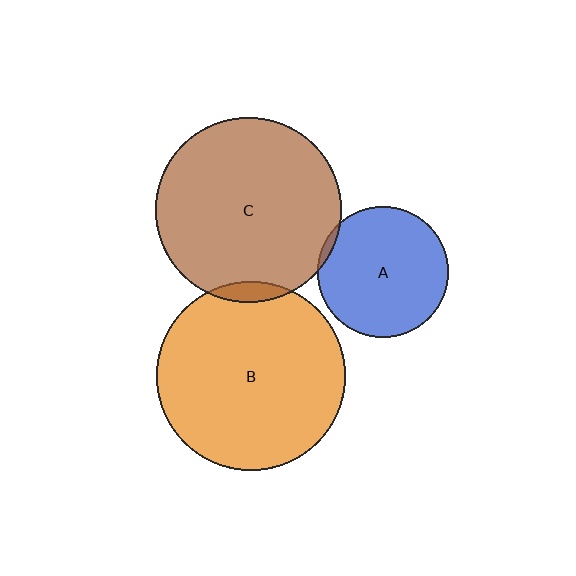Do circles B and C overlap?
Yes.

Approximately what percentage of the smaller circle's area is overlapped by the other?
Approximately 5%.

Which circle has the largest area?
Circle B (orange).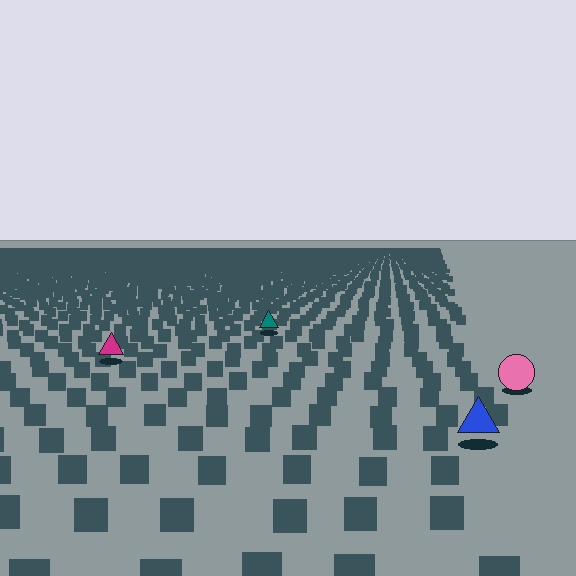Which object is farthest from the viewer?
The teal triangle is farthest from the viewer. It appears smaller and the ground texture around it is denser.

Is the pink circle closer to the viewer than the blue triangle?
No. The blue triangle is closer — you can tell from the texture gradient: the ground texture is coarser near it.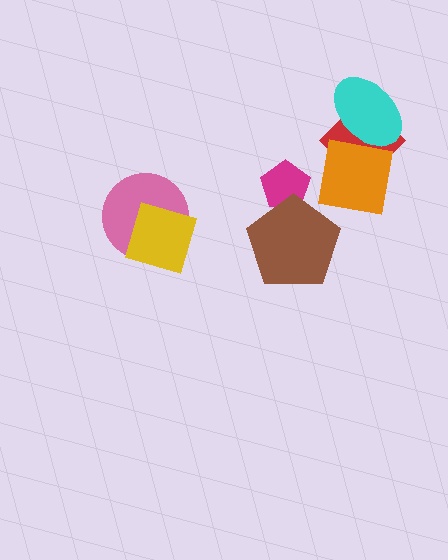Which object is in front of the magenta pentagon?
The brown pentagon is in front of the magenta pentagon.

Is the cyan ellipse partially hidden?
No, no other shape covers it.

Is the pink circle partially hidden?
Yes, it is partially covered by another shape.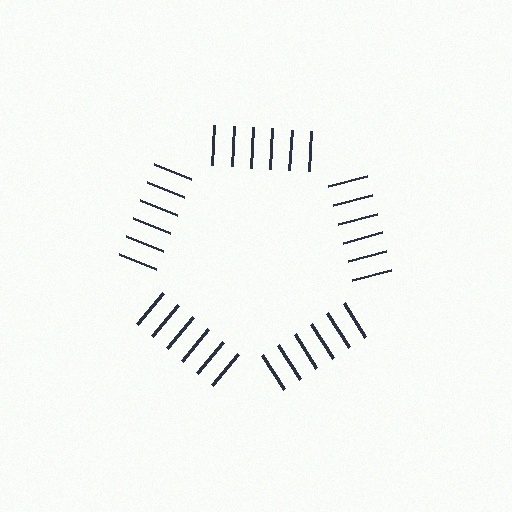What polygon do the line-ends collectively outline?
An illusory pentagon — the line segments terminate on its edges but no continuous stroke is drawn.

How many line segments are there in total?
30 — 6 along each of the 5 edges.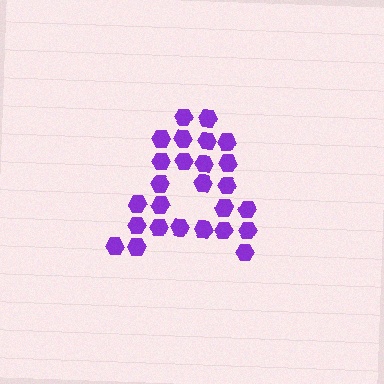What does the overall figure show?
The overall figure shows the letter A.